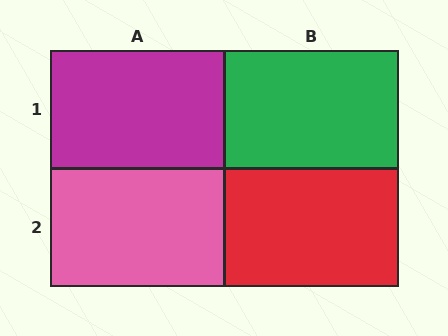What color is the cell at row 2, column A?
Pink.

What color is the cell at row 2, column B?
Red.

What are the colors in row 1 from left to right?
Magenta, green.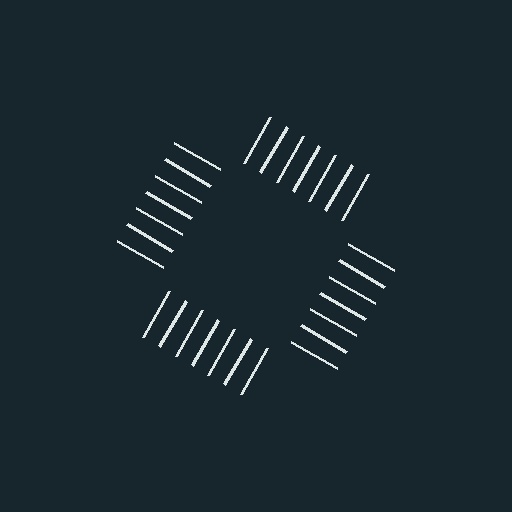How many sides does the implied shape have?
4 sides — the line-ends trace a square.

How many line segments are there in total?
28 — 7 along each of the 4 edges.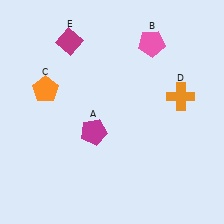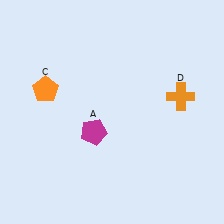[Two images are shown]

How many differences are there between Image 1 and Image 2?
There are 2 differences between the two images.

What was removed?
The pink pentagon (B), the magenta diamond (E) were removed in Image 2.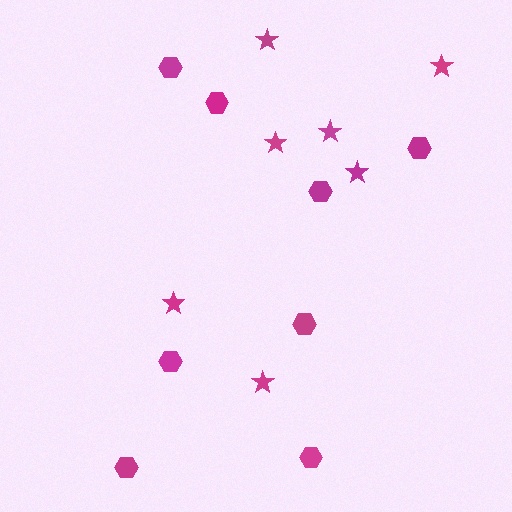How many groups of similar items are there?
There are 2 groups: one group of stars (7) and one group of hexagons (8).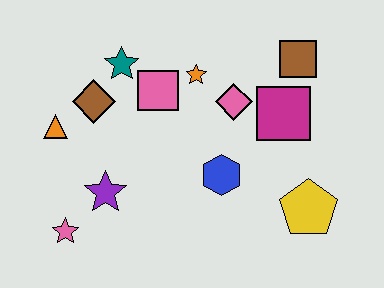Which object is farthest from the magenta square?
The pink star is farthest from the magenta square.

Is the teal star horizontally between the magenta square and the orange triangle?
Yes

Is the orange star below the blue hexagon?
No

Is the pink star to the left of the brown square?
Yes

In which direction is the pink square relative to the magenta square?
The pink square is to the left of the magenta square.